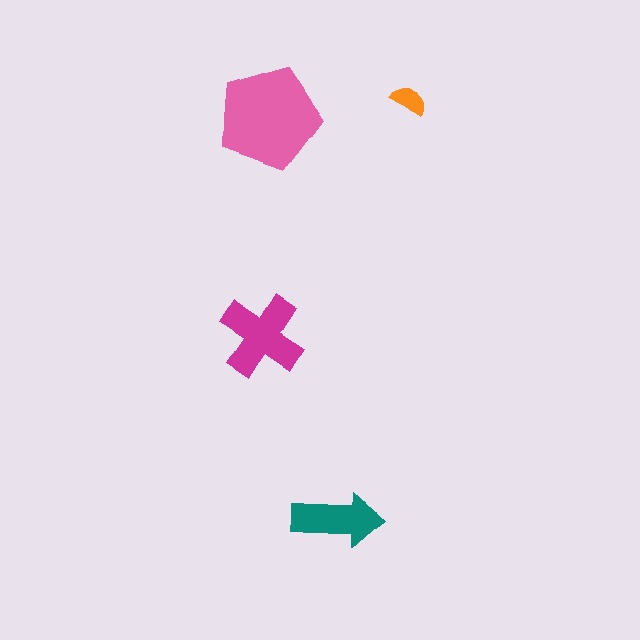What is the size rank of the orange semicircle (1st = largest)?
4th.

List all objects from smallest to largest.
The orange semicircle, the teal arrow, the magenta cross, the pink pentagon.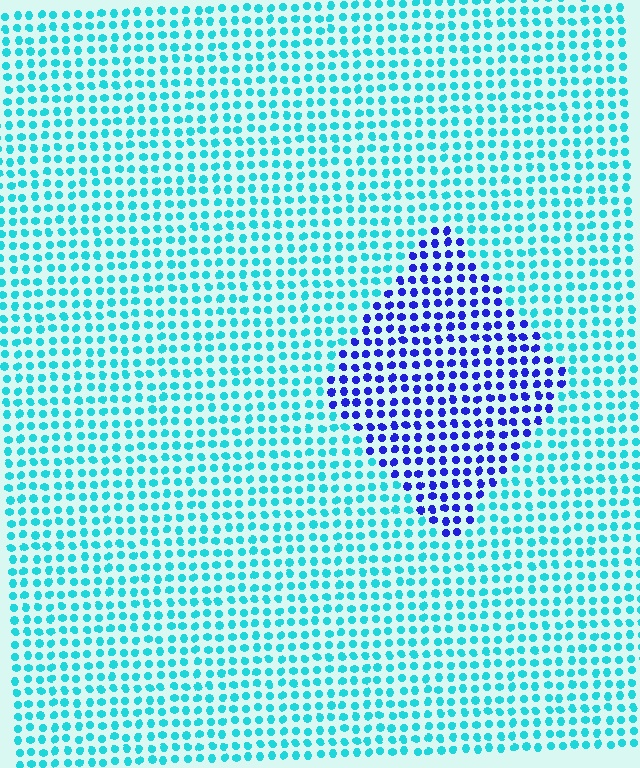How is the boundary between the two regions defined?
The boundary is defined purely by a slight shift in hue (about 59 degrees). Spacing, size, and orientation are identical on both sides.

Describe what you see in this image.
The image is filled with small cyan elements in a uniform arrangement. A diamond-shaped region is visible where the elements are tinted to a slightly different hue, forming a subtle color boundary.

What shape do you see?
I see a diamond.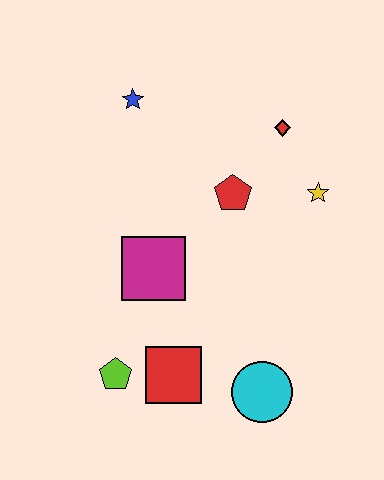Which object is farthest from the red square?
The blue star is farthest from the red square.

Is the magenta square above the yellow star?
No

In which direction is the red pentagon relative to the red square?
The red pentagon is above the red square.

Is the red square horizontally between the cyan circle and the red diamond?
No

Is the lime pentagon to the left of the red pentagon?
Yes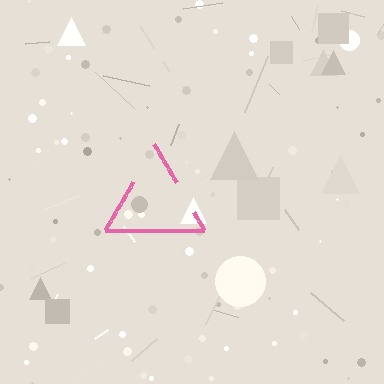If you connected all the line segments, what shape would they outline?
They would outline a triangle.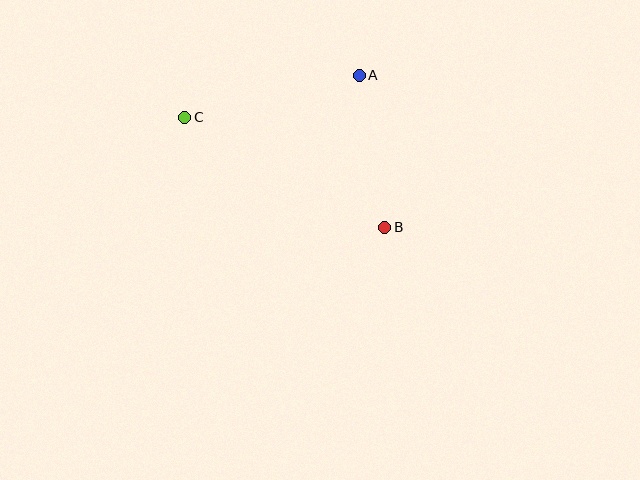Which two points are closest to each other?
Points A and B are closest to each other.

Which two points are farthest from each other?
Points B and C are farthest from each other.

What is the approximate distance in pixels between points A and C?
The distance between A and C is approximately 180 pixels.